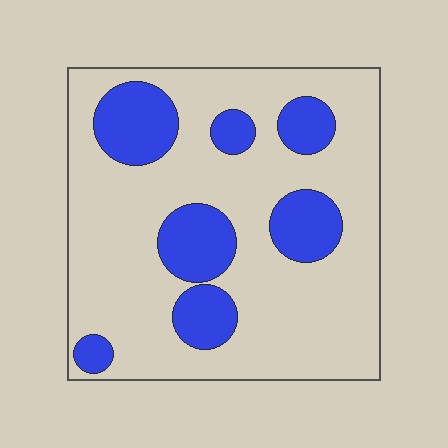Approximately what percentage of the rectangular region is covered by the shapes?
Approximately 25%.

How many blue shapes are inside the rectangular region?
7.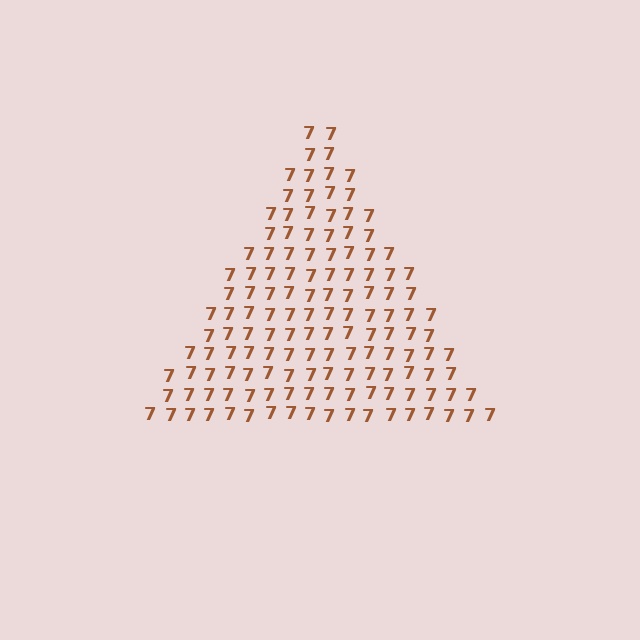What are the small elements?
The small elements are digit 7's.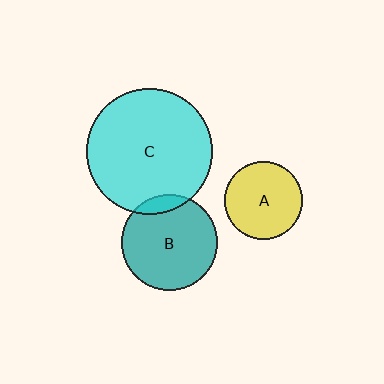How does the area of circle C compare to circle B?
Approximately 1.7 times.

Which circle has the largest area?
Circle C (cyan).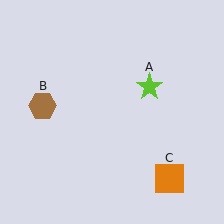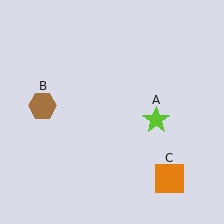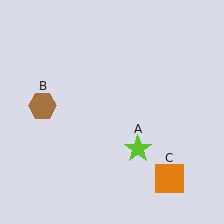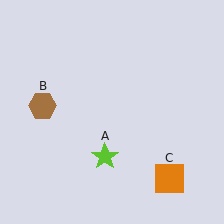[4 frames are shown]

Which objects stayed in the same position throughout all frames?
Brown hexagon (object B) and orange square (object C) remained stationary.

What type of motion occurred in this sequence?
The lime star (object A) rotated clockwise around the center of the scene.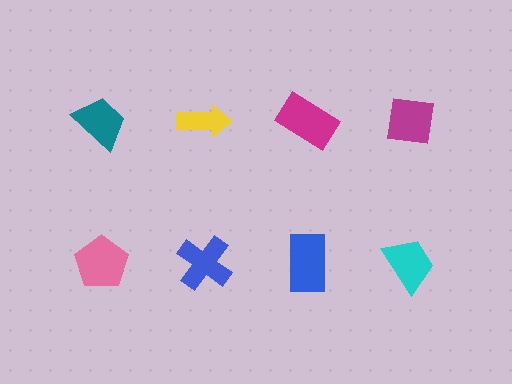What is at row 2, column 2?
A blue cross.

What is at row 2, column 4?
A cyan trapezoid.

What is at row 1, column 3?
A magenta rectangle.